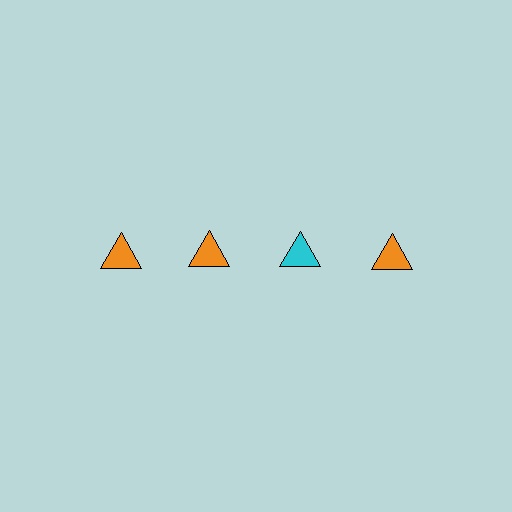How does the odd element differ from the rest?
It has a different color: cyan instead of orange.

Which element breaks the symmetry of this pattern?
The cyan triangle in the top row, center column breaks the symmetry. All other shapes are orange triangles.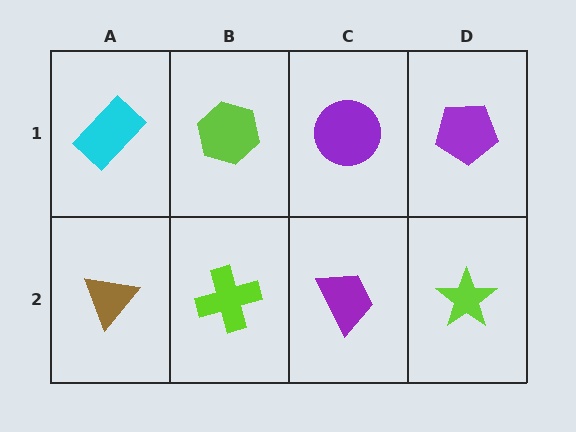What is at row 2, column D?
A lime star.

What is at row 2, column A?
A brown triangle.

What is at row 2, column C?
A purple trapezoid.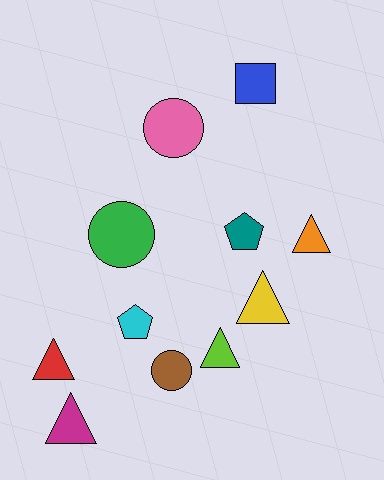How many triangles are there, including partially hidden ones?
There are 5 triangles.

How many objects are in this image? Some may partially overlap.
There are 11 objects.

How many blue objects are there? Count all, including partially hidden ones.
There is 1 blue object.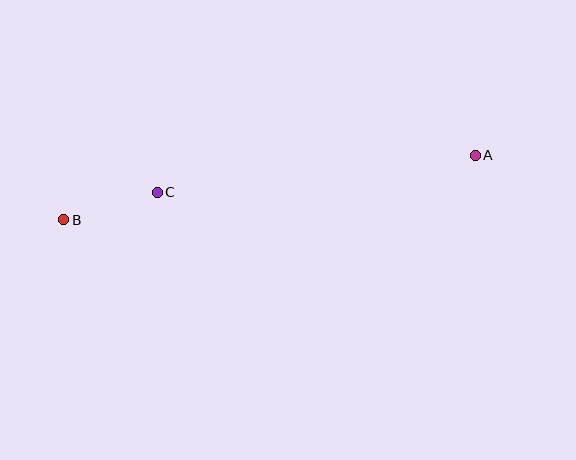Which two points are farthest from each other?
Points A and B are farthest from each other.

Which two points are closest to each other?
Points B and C are closest to each other.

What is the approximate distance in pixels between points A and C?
The distance between A and C is approximately 320 pixels.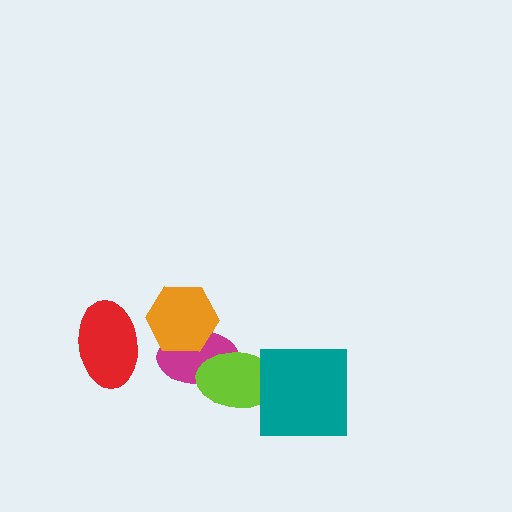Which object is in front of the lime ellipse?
The teal square is in front of the lime ellipse.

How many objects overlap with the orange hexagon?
1 object overlaps with the orange hexagon.